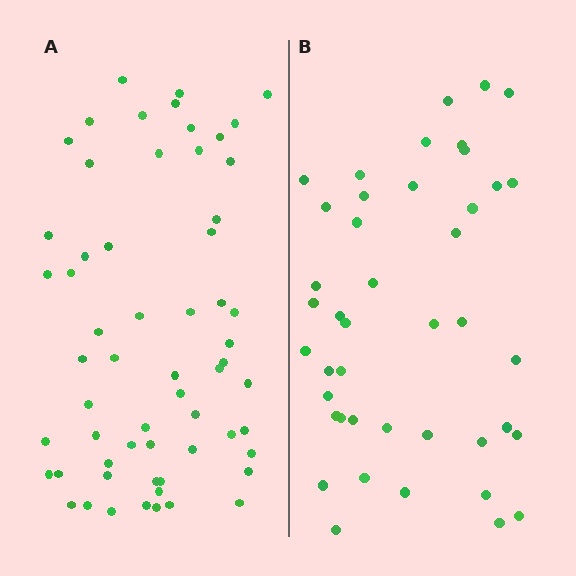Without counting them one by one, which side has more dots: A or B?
Region A (the left region) has more dots.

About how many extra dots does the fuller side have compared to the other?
Region A has approximately 15 more dots than region B.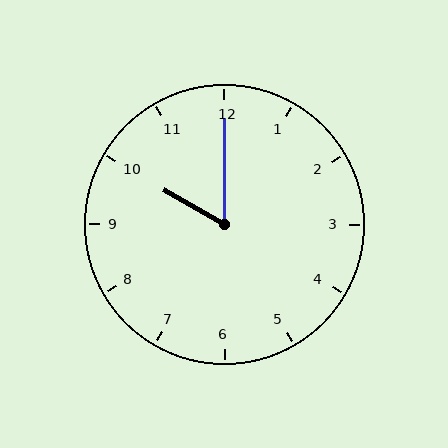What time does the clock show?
10:00.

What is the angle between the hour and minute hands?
Approximately 60 degrees.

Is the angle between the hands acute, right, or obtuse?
It is acute.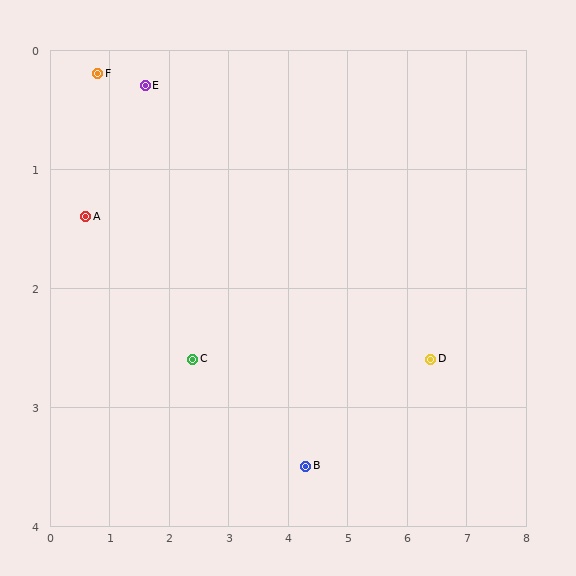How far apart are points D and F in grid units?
Points D and F are about 6.1 grid units apart.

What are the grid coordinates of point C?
Point C is at approximately (2.4, 2.6).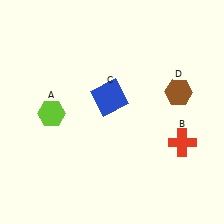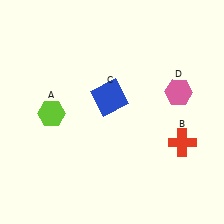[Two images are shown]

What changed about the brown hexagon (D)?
In Image 1, D is brown. In Image 2, it changed to pink.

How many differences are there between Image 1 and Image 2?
There is 1 difference between the two images.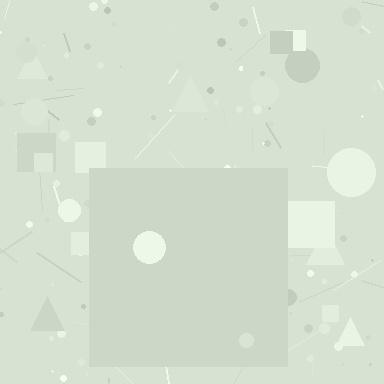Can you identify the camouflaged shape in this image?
The camouflaged shape is a square.